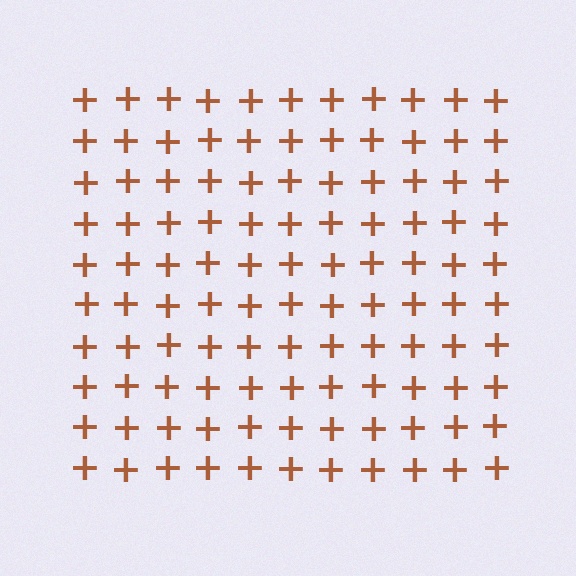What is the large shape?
The large shape is a square.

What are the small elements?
The small elements are plus signs.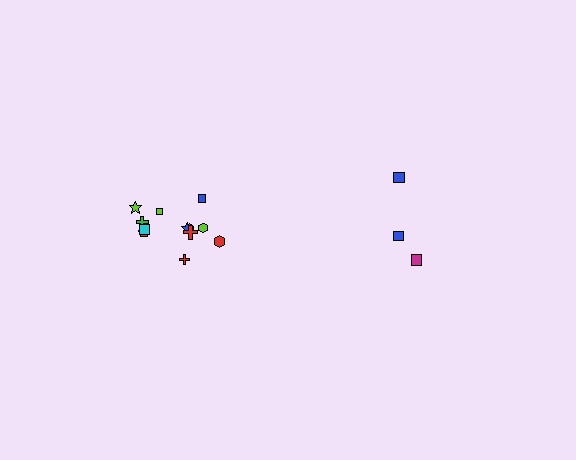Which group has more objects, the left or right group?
The left group.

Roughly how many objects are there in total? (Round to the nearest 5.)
Roughly 15 objects in total.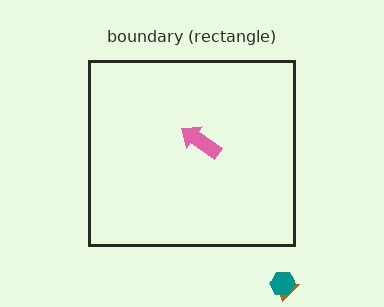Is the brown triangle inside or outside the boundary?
Outside.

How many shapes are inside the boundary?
1 inside, 2 outside.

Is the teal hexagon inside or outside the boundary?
Outside.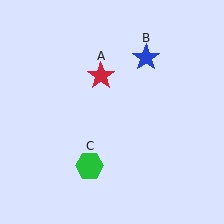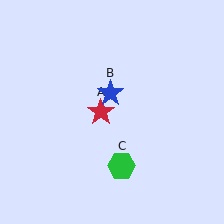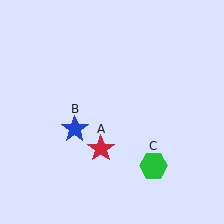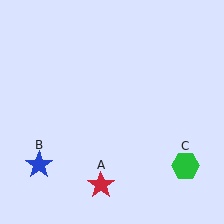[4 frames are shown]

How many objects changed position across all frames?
3 objects changed position: red star (object A), blue star (object B), green hexagon (object C).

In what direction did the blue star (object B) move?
The blue star (object B) moved down and to the left.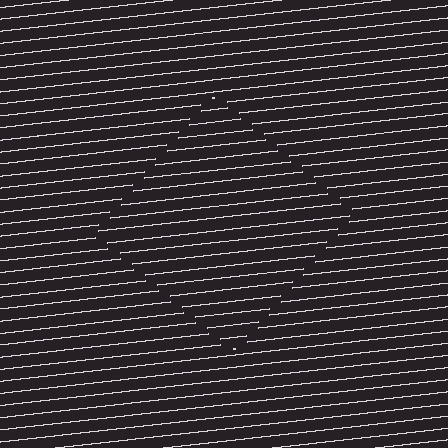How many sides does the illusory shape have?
4 sides — the line-ends trace a square.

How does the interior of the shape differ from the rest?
The interior of the shape contains the same grating, shifted by half a period — the contour is defined by the phase discontinuity where line-ends from the inner and outer gratings abut.